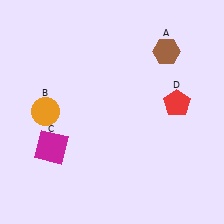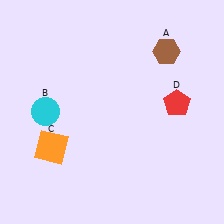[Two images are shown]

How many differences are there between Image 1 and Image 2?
There are 2 differences between the two images.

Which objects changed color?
B changed from orange to cyan. C changed from magenta to orange.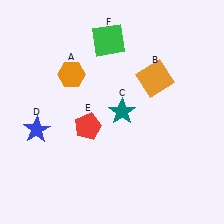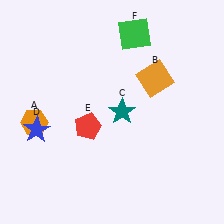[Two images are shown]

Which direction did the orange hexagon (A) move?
The orange hexagon (A) moved down.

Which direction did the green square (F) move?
The green square (F) moved right.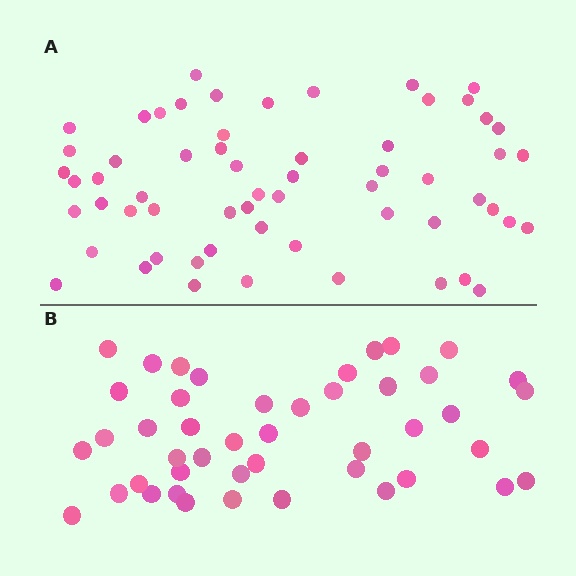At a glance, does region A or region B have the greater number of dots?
Region A (the top region) has more dots.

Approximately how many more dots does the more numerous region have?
Region A has approximately 15 more dots than region B.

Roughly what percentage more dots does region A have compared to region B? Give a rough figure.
About 35% more.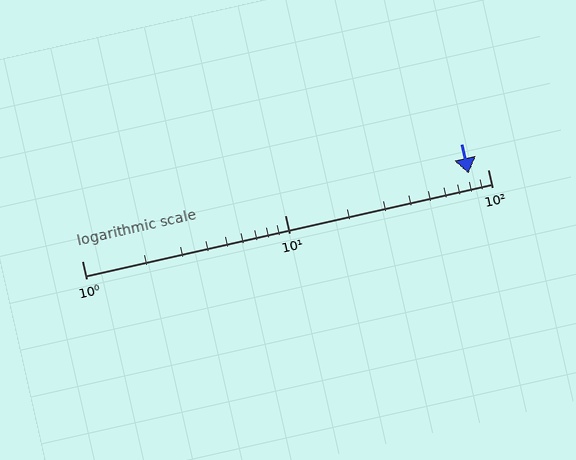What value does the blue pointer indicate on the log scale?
The pointer indicates approximately 81.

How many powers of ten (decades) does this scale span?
The scale spans 2 decades, from 1 to 100.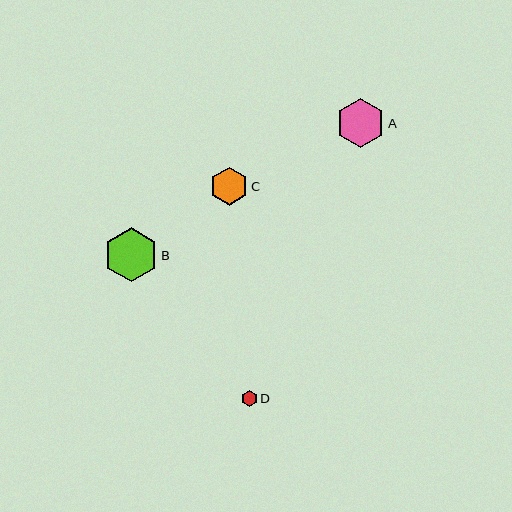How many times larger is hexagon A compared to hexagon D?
Hexagon A is approximately 3.0 times the size of hexagon D.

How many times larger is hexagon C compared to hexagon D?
Hexagon C is approximately 2.3 times the size of hexagon D.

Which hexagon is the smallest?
Hexagon D is the smallest with a size of approximately 16 pixels.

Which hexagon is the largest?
Hexagon B is the largest with a size of approximately 54 pixels.